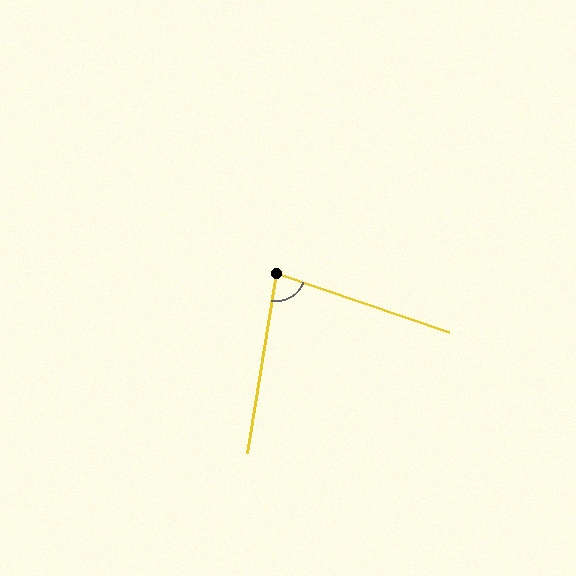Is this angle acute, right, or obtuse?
It is acute.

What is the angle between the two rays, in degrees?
Approximately 80 degrees.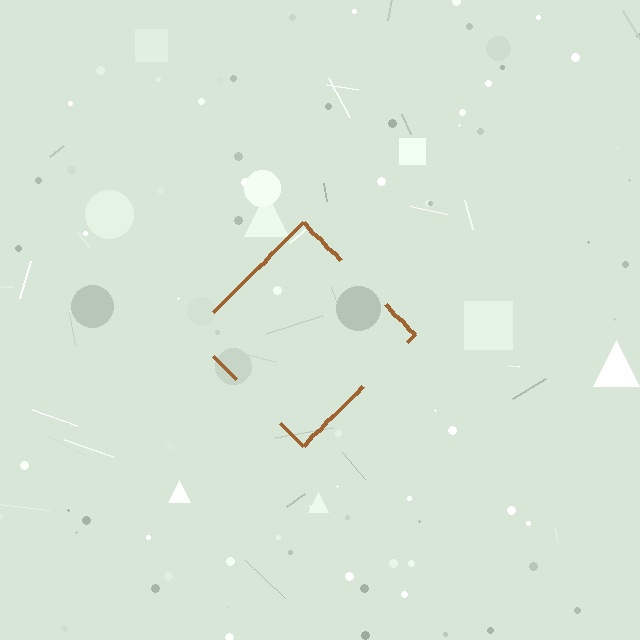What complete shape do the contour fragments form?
The contour fragments form a diamond.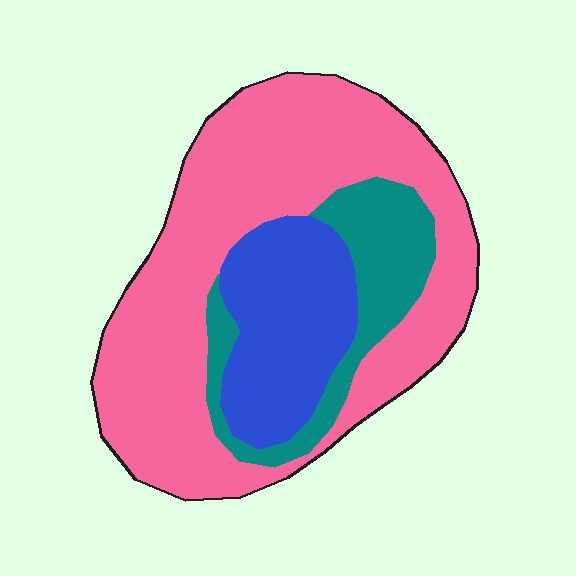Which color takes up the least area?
Teal, at roughly 15%.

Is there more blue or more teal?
Blue.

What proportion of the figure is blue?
Blue takes up less than a quarter of the figure.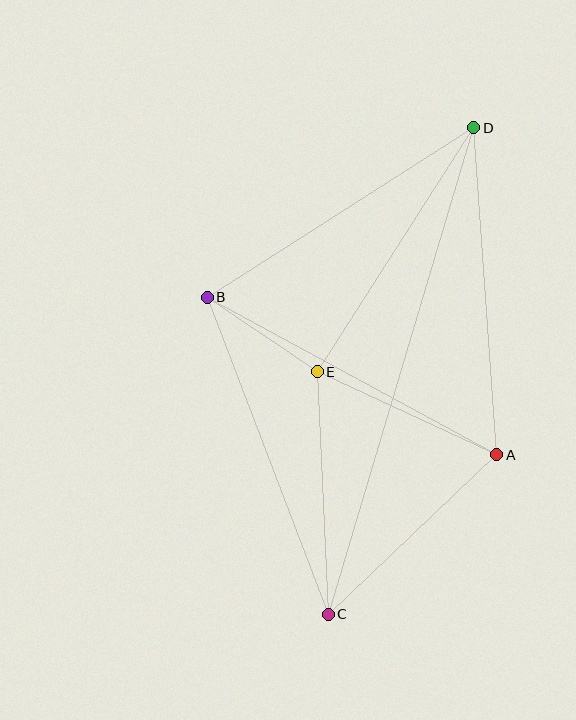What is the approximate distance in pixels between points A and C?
The distance between A and C is approximately 232 pixels.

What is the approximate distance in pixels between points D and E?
The distance between D and E is approximately 290 pixels.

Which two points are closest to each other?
Points B and E are closest to each other.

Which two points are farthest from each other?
Points C and D are farthest from each other.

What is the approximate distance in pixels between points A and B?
The distance between A and B is approximately 330 pixels.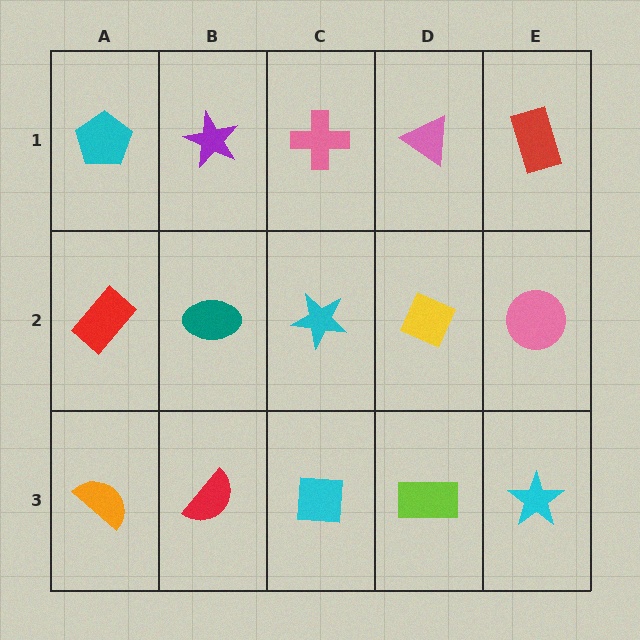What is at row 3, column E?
A cyan star.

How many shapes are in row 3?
5 shapes.